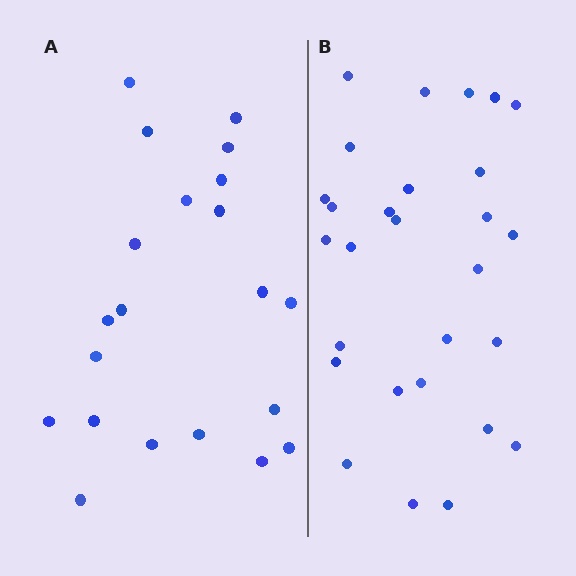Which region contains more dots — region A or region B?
Region B (the right region) has more dots.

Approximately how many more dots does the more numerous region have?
Region B has roughly 8 or so more dots than region A.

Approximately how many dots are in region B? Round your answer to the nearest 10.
About 30 dots. (The exact count is 28, which rounds to 30.)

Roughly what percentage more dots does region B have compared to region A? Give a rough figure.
About 35% more.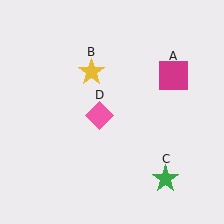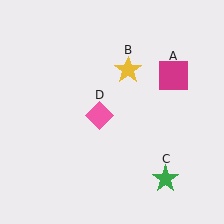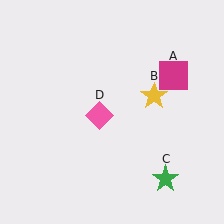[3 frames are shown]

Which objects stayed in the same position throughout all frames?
Magenta square (object A) and green star (object C) and pink diamond (object D) remained stationary.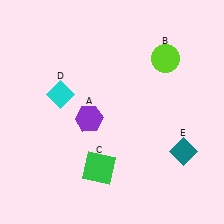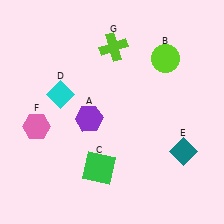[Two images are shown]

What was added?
A pink hexagon (F), a lime cross (G) were added in Image 2.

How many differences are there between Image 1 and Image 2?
There are 2 differences between the two images.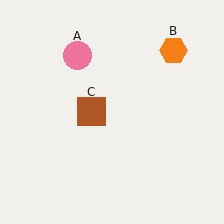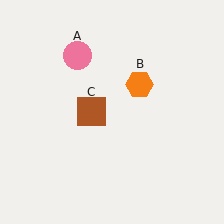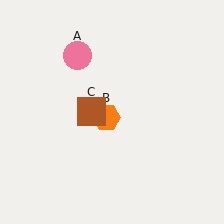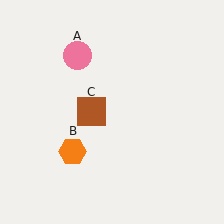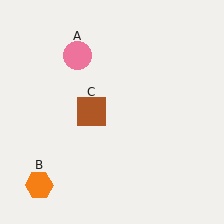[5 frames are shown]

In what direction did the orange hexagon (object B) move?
The orange hexagon (object B) moved down and to the left.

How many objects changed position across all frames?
1 object changed position: orange hexagon (object B).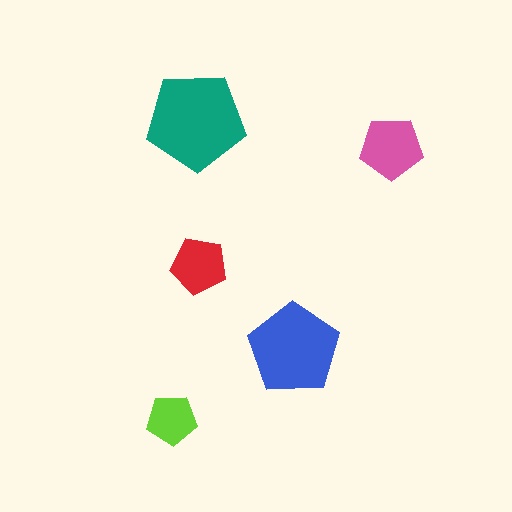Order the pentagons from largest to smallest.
the teal one, the blue one, the pink one, the red one, the lime one.